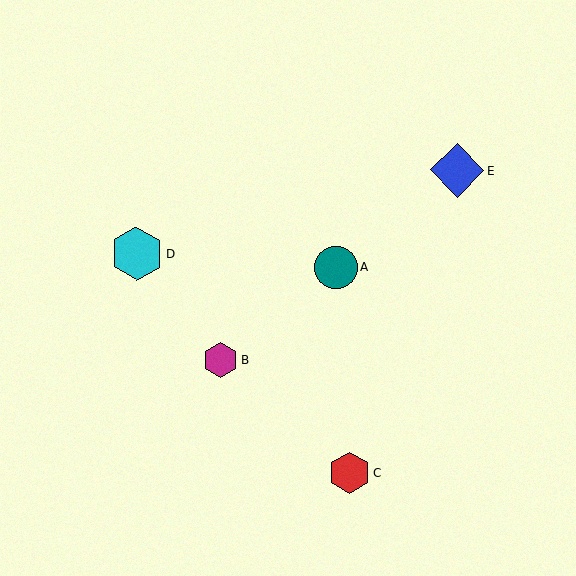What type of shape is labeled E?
Shape E is a blue diamond.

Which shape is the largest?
The blue diamond (labeled E) is the largest.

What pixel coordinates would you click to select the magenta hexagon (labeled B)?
Click at (220, 360) to select the magenta hexagon B.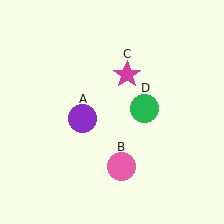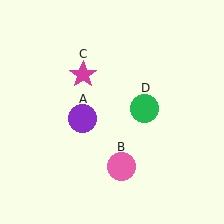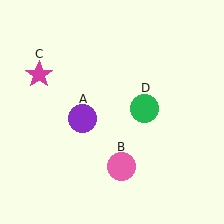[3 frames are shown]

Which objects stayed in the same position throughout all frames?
Purple circle (object A) and pink circle (object B) and green circle (object D) remained stationary.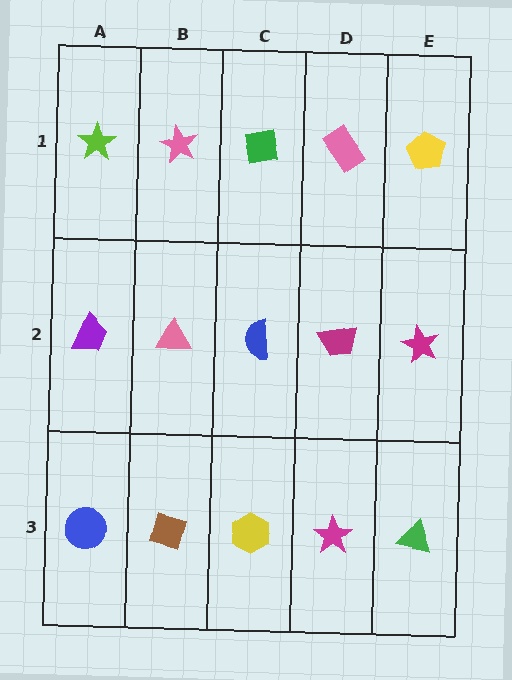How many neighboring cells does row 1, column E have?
2.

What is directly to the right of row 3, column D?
A green triangle.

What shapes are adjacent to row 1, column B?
A pink triangle (row 2, column B), a lime star (row 1, column A), a green square (row 1, column C).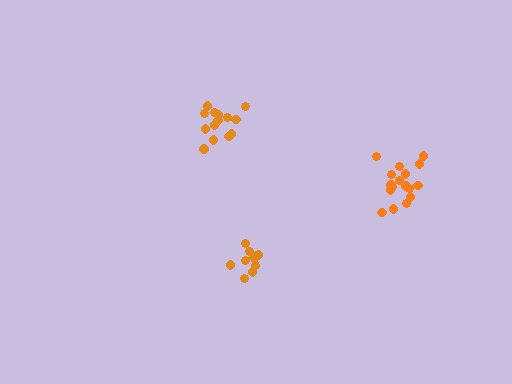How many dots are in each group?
Group 1: 11 dots, Group 2: 17 dots, Group 3: 14 dots (42 total).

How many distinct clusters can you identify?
There are 3 distinct clusters.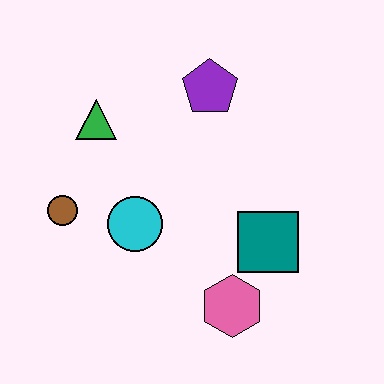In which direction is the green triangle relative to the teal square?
The green triangle is to the left of the teal square.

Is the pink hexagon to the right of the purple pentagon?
Yes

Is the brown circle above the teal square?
Yes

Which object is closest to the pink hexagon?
The teal square is closest to the pink hexagon.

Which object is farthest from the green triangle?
The pink hexagon is farthest from the green triangle.